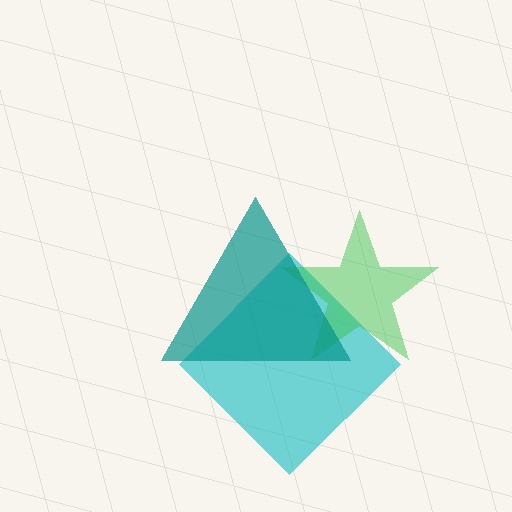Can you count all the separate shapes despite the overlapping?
Yes, there are 3 separate shapes.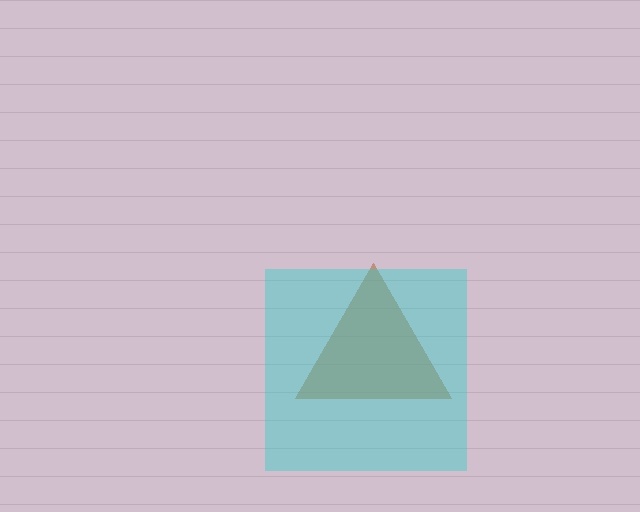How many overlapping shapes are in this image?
There are 2 overlapping shapes in the image.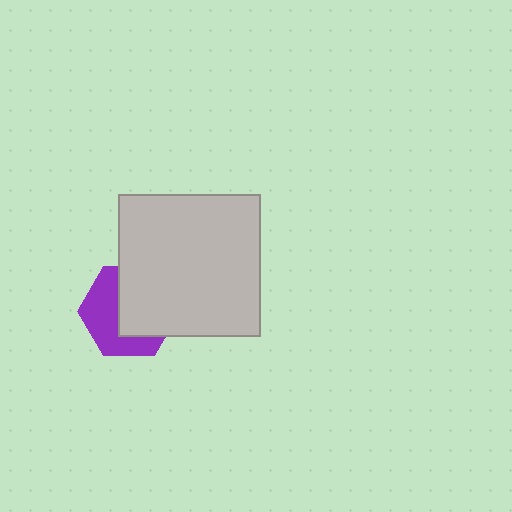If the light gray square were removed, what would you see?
You would see the complete purple hexagon.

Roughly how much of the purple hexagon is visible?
About half of it is visible (roughly 46%).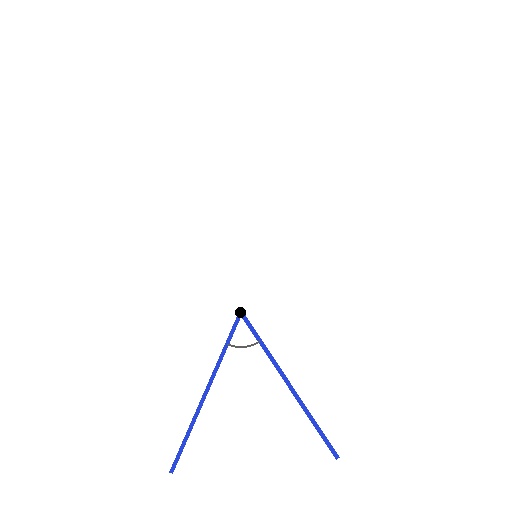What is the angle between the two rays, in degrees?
Approximately 57 degrees.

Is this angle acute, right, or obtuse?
It is acute.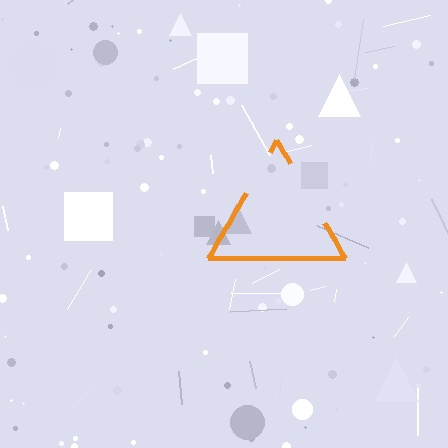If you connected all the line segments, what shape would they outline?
They would outline a triangle.